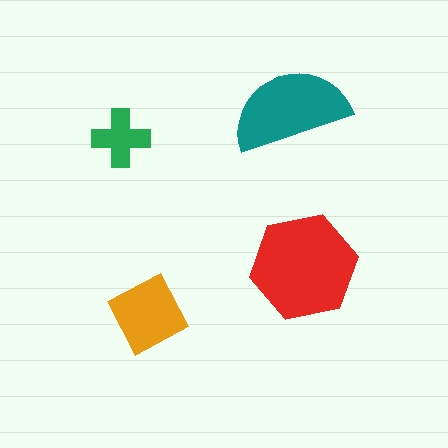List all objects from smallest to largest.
The green cross, the orange diamond, the teal semicircle, the red hexagon.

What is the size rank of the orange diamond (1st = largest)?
3rd.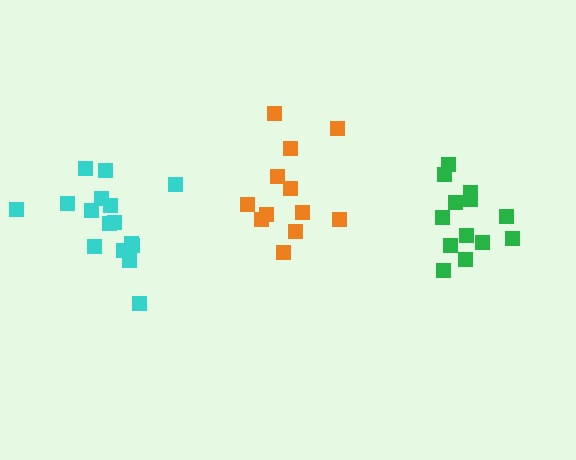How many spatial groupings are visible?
There are 3 spatial groupings.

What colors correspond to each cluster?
The clusters are colored: orange, cyan, green.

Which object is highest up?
The orange cluster is topmost.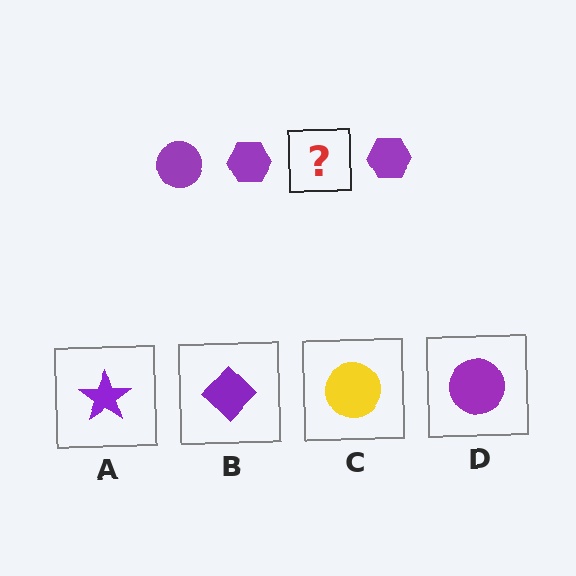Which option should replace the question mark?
Option D.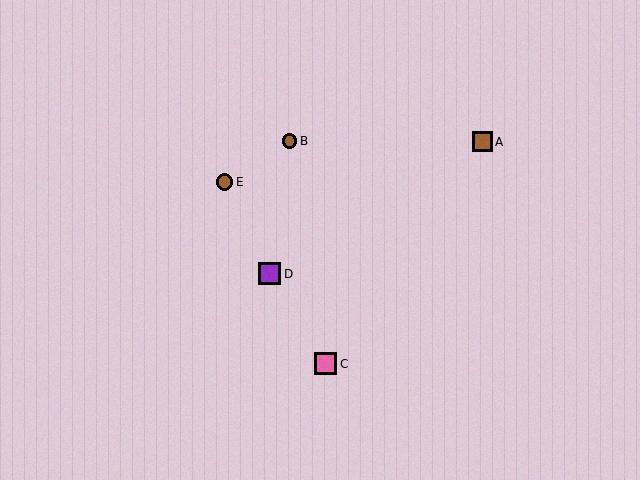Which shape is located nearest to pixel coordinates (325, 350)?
The pink square (labeled C) at (326, 364) is nearest to that location.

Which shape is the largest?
The pink square (labeled C) is the largest.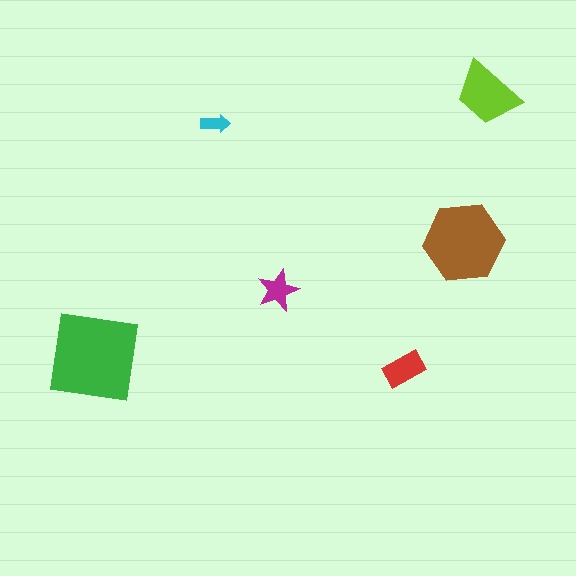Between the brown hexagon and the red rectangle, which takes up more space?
The brown hexagon.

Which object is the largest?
The green square.